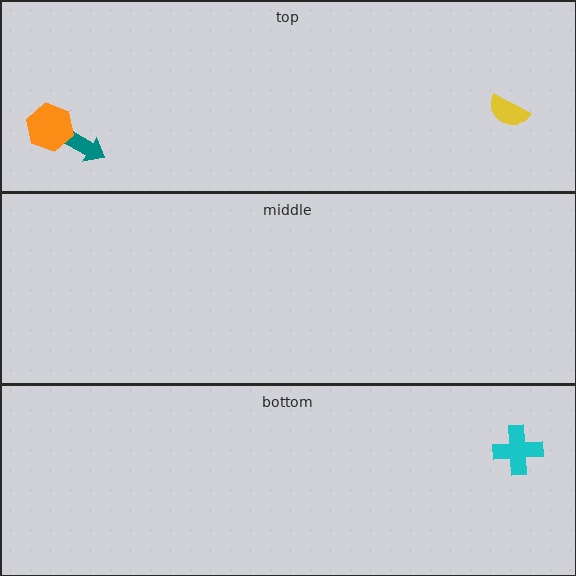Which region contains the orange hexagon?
The top region.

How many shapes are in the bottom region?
1.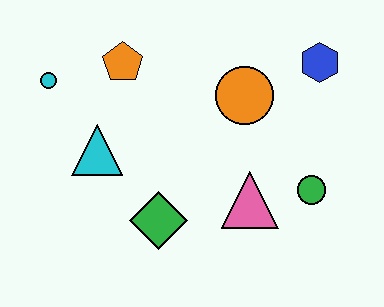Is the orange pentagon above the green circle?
Yes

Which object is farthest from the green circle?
The cyan circle is farthest from the green circle.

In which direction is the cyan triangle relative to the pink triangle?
The cyan triangle is to the left of the pink triangle.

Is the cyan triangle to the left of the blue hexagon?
Yes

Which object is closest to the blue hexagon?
The orange circle is closest to the blue hexagon.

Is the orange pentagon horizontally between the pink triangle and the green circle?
No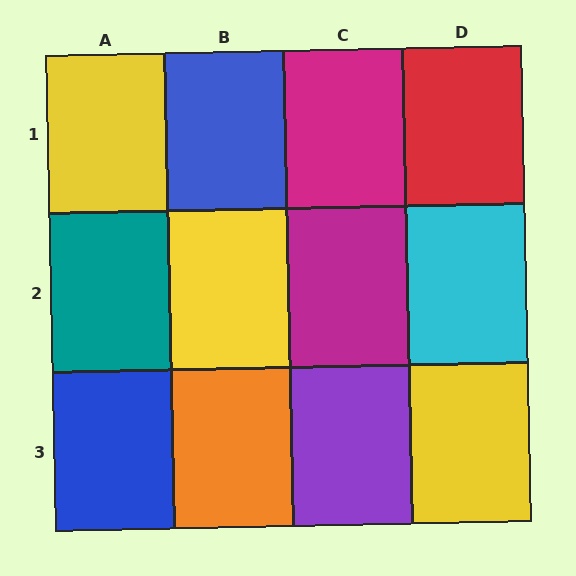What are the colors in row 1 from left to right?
Yellow, blue, magenta, red.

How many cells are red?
1 cell is red.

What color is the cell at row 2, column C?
Magenta.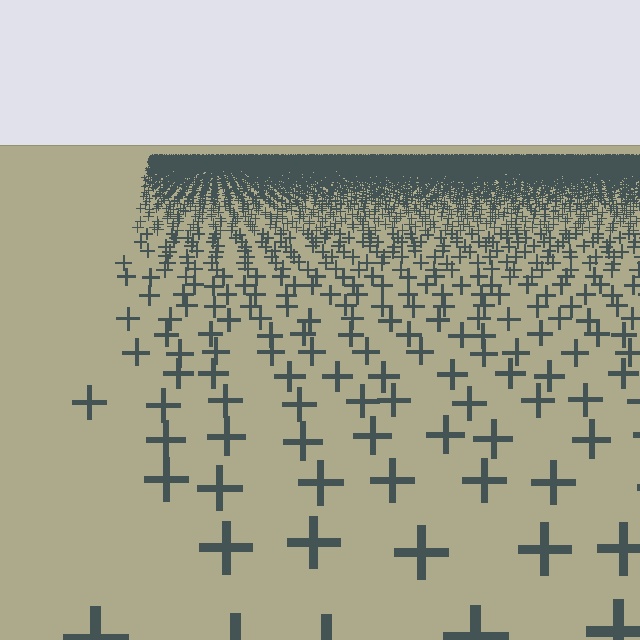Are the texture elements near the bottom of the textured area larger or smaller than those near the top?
Larger. Near the bottom, elements are closer to the viewer and appear at a bigger on-screen size.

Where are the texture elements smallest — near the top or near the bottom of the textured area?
Near the top.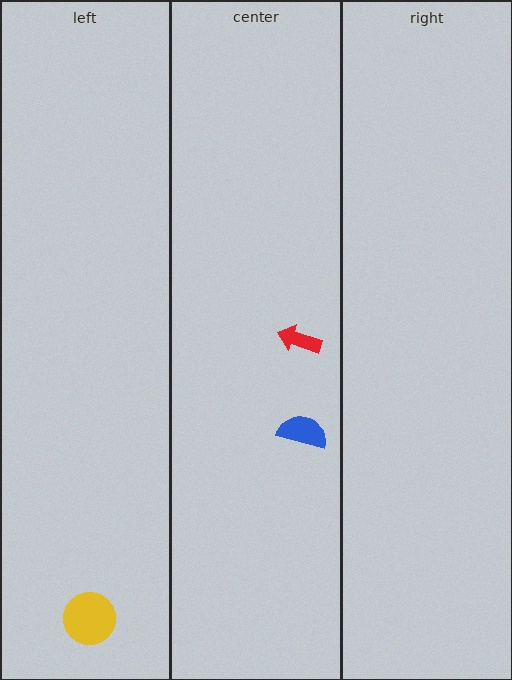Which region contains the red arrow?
The center region.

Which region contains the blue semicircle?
The center region.